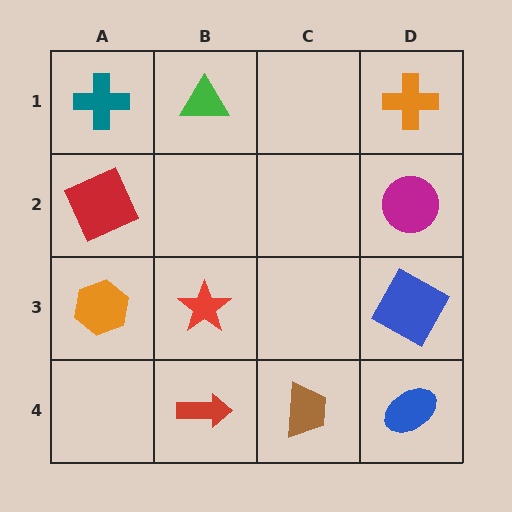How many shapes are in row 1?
3 shapes.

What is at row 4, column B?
A red arrow.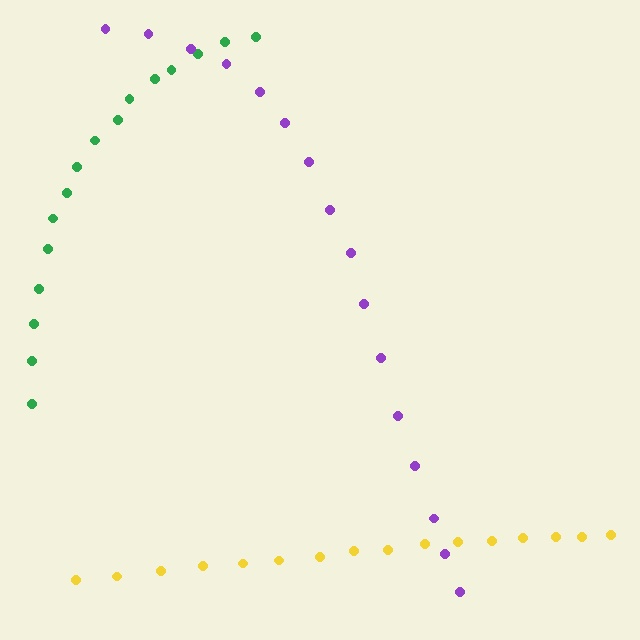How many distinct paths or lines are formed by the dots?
There are 3 distinct paths.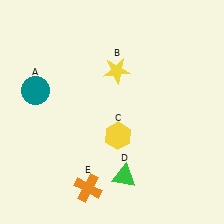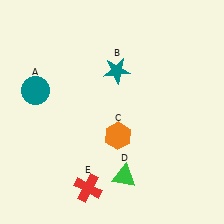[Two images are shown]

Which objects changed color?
B changed from yellow to teal. C changed from yellow to orange. E changed from orange to red.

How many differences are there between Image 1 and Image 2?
There are 3 differences between the two images.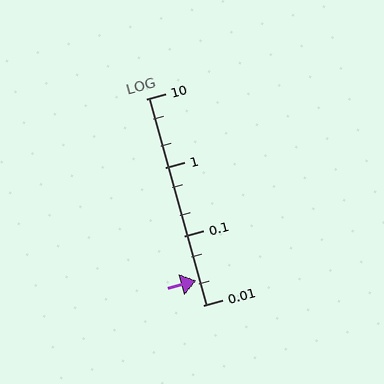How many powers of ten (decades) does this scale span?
The scale spans 3 decades, from 0.01 to 10.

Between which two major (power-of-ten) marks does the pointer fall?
The pointer is between 0.01 and 0.1.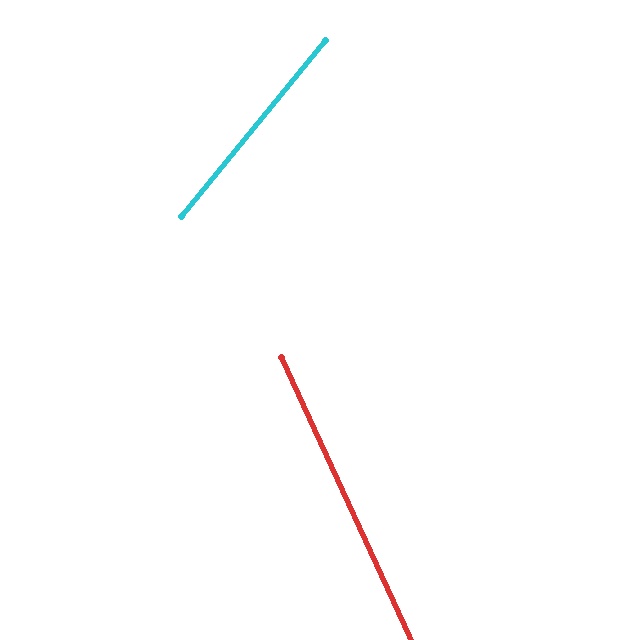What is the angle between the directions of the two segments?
Approximately 64 degrees.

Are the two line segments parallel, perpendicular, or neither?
Neither parallel nor perpendicular — they differ by about 64°.